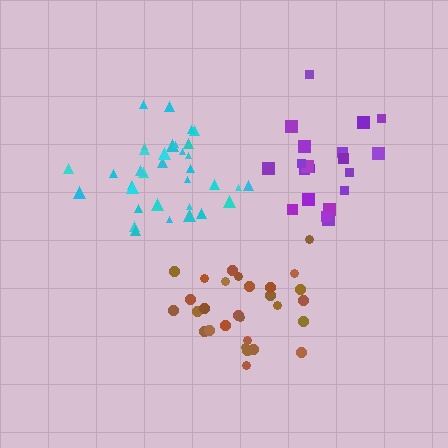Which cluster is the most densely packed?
Cyan.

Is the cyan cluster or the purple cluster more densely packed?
Cyan.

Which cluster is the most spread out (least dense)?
Purple.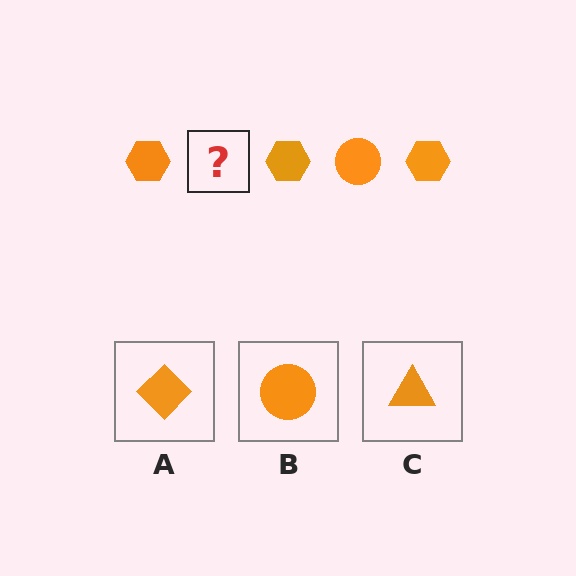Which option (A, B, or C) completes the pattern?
B.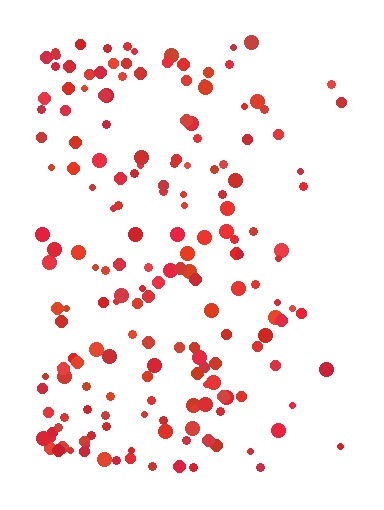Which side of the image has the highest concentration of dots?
The left.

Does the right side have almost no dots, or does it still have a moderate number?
Still a moderate number, just noticeably fewer than the left.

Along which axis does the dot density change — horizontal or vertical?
Horizontal.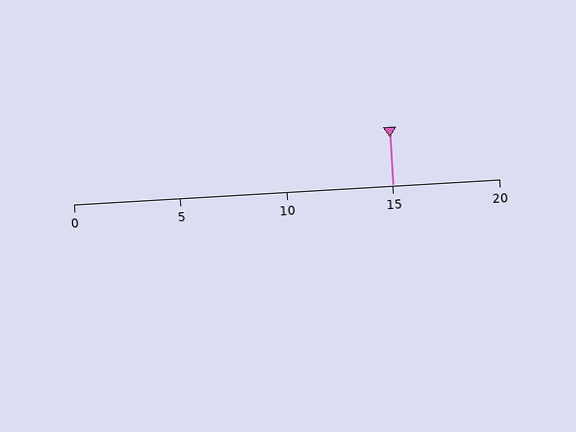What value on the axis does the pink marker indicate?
The marker indicates approximately 15.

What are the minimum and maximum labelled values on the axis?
The axis runs from 0 to 20.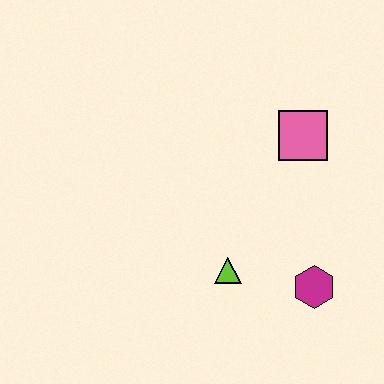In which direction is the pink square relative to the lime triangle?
The pink square is above the lime triangle.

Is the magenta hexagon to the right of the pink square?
Yes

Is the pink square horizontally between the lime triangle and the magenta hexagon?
Yes